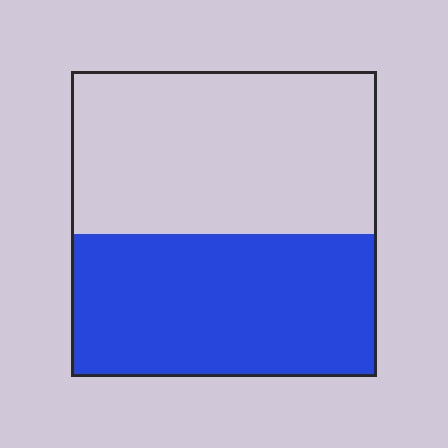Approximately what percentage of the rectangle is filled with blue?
Approximately 45%.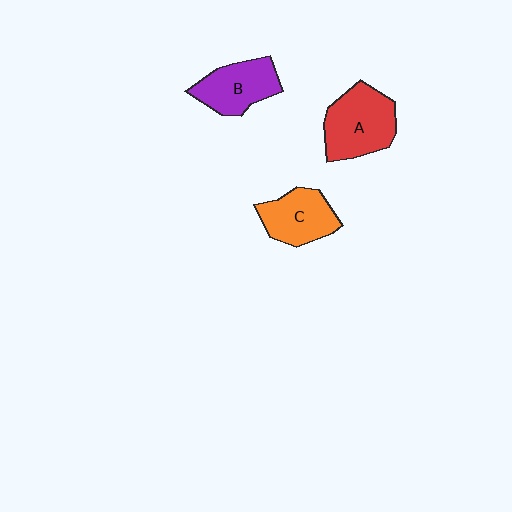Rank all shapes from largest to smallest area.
From largest to smallest: A (red), B (purple), C (orange).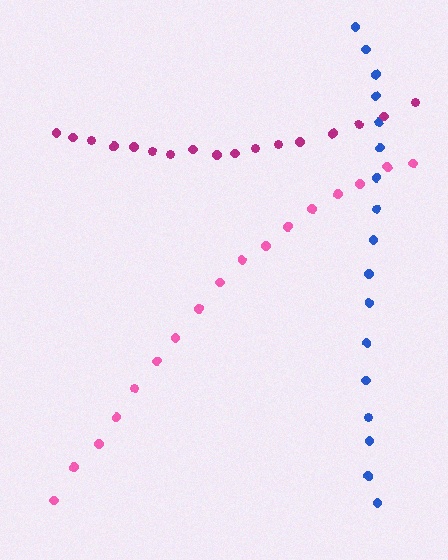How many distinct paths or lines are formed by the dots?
There are 3 distinct paths.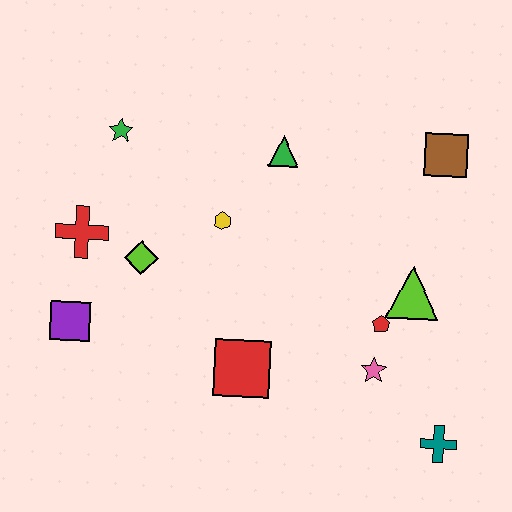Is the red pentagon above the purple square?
Yes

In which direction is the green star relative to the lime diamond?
The green star is above the lime diamond.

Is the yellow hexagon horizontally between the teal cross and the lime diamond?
Yes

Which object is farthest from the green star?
The teal cross is farthest from the green star.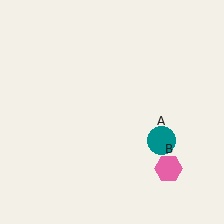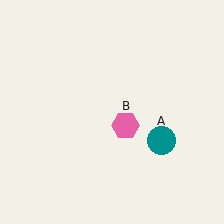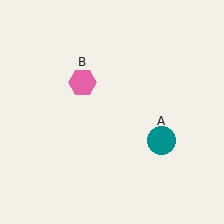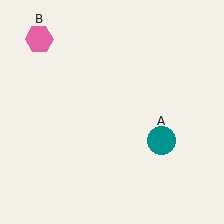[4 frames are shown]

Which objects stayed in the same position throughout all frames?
Teal circle (object A) remained stationary.